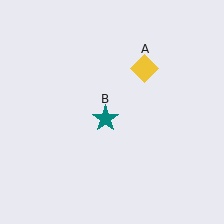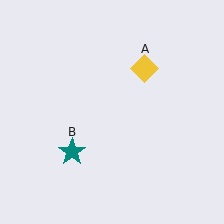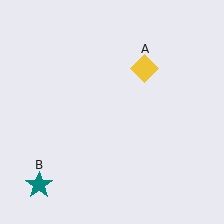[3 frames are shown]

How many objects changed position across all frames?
1 object changed position: teal star (object B).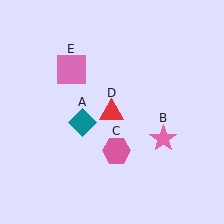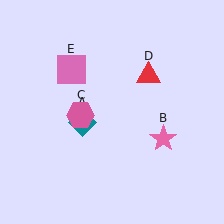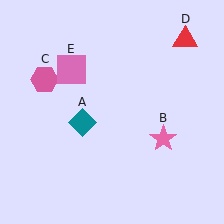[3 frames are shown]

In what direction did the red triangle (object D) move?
The red triangle (object D) moved up and to the right.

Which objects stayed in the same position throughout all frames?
Teal diamond (object A) and pink star (object B) and pink square (object E) remained stationary.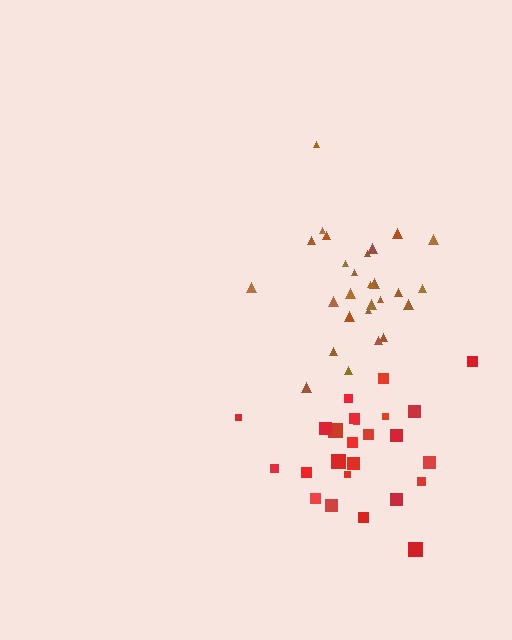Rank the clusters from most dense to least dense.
brown, red.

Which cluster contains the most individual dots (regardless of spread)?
Brown (27).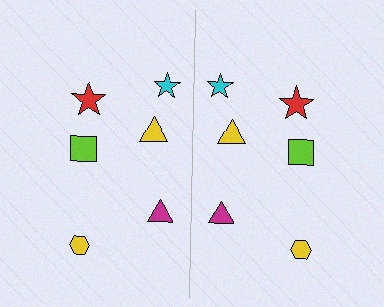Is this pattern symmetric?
Yes, this pattern has bilateral (reflection) symmetry.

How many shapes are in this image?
There are 12 shapes in this image.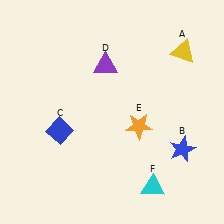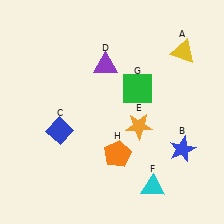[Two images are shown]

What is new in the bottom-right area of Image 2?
An orange pentagon (H) was added in the bottom-right area of Image 2.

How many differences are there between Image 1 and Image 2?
There are 2 differences between the two images.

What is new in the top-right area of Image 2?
A green square (G) was added in the top-right area of Image 2.